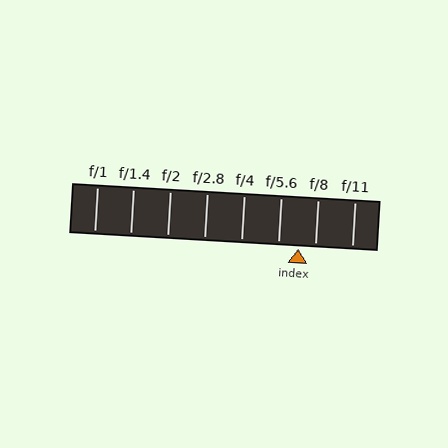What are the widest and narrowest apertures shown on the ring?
The widest aperture shown is f/1 and the narrowest is f/11.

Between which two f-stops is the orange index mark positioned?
The index mark is between f/5.6 and f/8.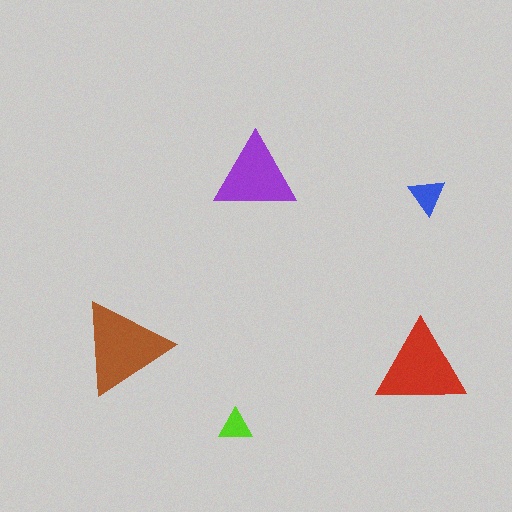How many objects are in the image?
There are 5 objects in the image.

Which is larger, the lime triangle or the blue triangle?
The blue one.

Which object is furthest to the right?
The blue triangle is rightmost.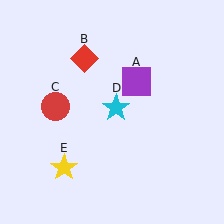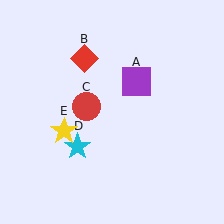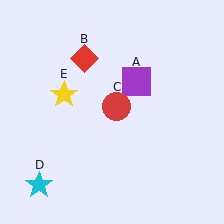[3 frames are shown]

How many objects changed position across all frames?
3 objects changed position: red circle (object C), cyan star (object D), yellow star (object E).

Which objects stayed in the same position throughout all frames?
Purple square (object A) and red diamond (object B) remained stationary.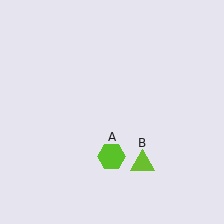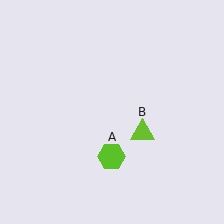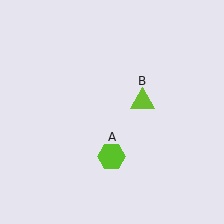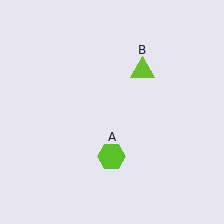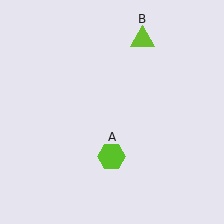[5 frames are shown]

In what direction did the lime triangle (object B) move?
The lime triangle (object B) moved up.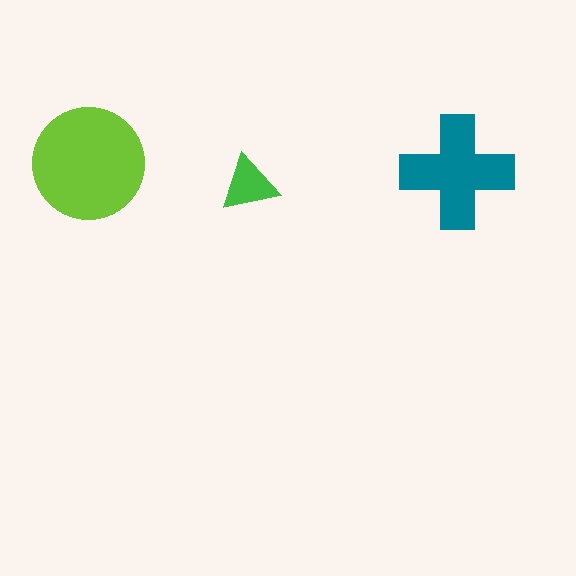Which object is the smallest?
The green triangle.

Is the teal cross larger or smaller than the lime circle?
Smaller.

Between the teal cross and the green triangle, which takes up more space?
The teal cross.